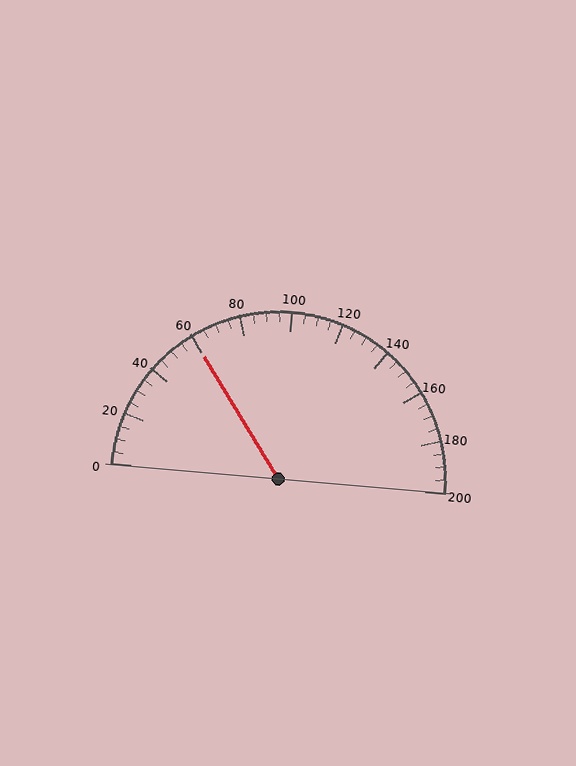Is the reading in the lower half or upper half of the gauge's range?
The reading is in the lower half of the range (0 to 200).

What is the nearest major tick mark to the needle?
The nearest major tick mark is 60.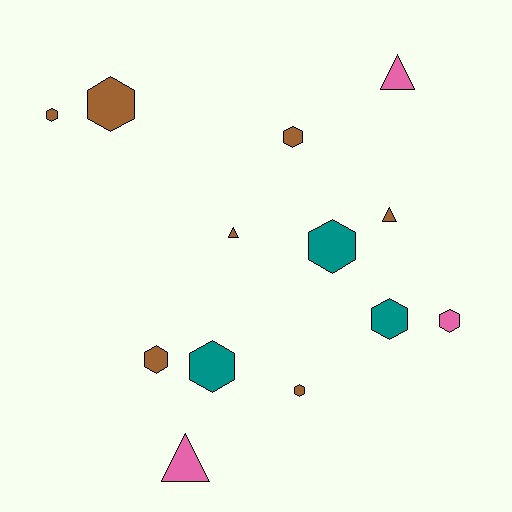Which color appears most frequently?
Brown, with 7 objects.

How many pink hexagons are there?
There is 1 pink hexagon.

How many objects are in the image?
There are 13 objects.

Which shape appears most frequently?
Hexagon, with 9 objects.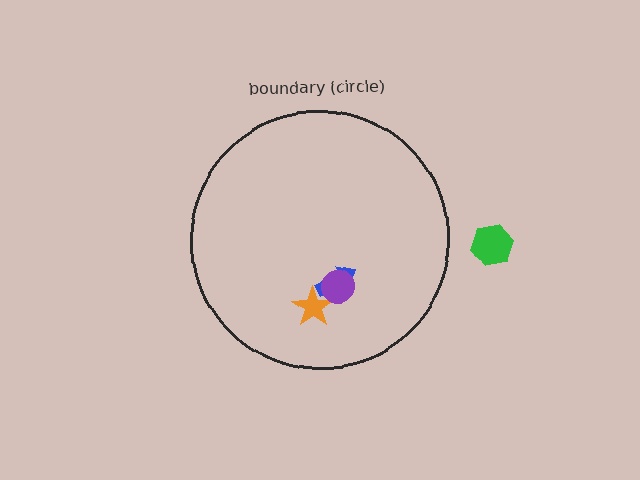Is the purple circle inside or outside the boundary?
Inside.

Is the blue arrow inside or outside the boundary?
Inside.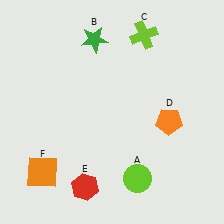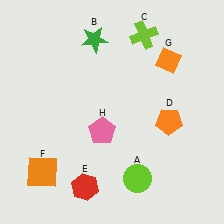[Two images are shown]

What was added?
An orange diamond (G), a pink pentagon (H) were added in Image 2.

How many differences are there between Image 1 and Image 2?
There are 2 differences between the two images.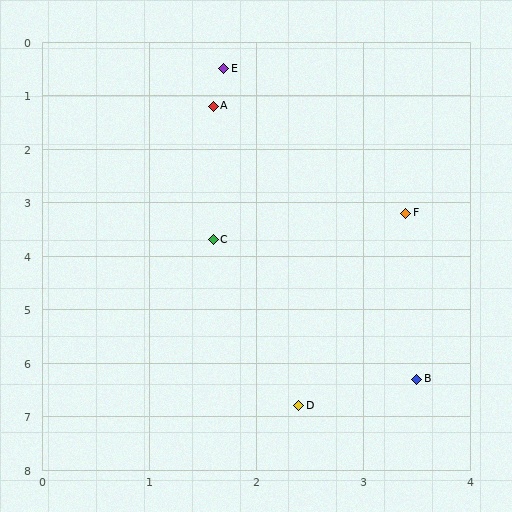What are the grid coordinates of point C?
Point C is at approximately (1.6, 3.7).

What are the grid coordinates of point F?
Point F is at approximately (3.4, 3.2).